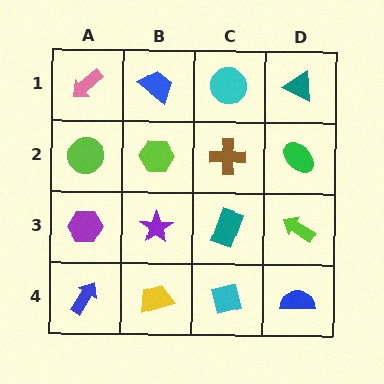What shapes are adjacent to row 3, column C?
A brown cross (row 2, column C), a cyan square (row 4, column C), a purple star (row 3, column B), a lime arrow (row 3, column D).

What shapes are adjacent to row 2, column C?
A cyan circle (row 1, column C), a teal rectangle (row 3, column C), a lime hexagon (row 2, column B), a green ellipse (row 2, column D).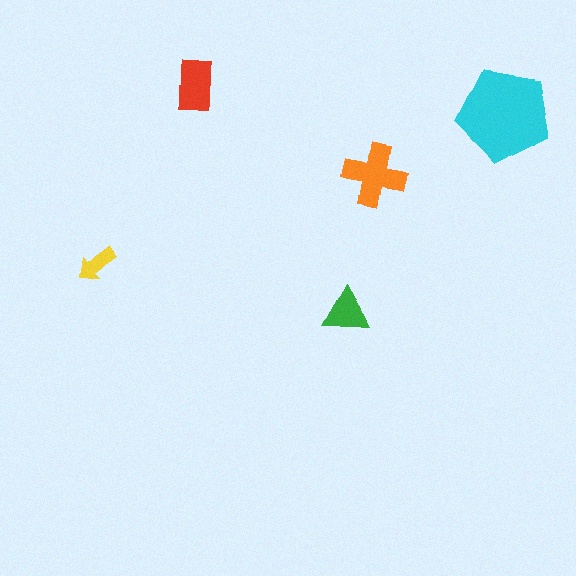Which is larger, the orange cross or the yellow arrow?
The orange cross.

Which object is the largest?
The cyan pentagon.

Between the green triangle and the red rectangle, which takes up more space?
The red rectangle.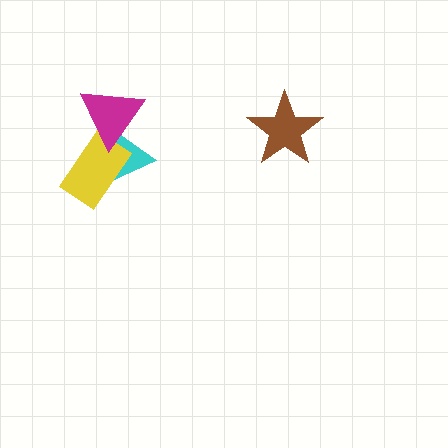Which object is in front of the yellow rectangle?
The magenta triangle is in front of the yellow rectangle.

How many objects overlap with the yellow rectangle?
2 objects overlap with the yellow rectangle.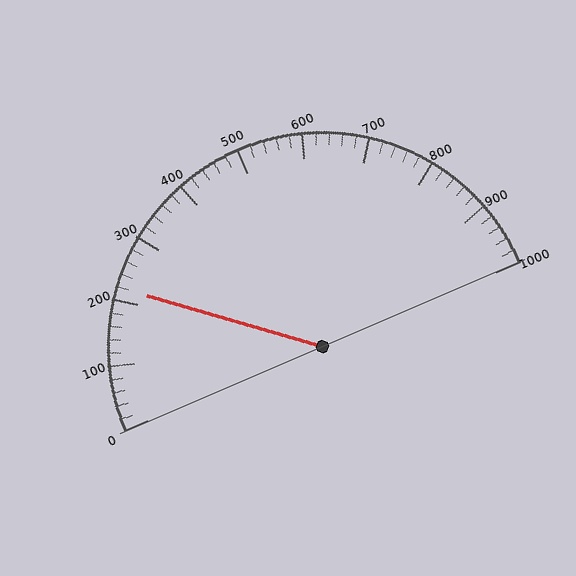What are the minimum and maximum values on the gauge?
The gauge ranges from 0 to 1000.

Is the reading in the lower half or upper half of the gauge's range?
The reading is in the lower half of the range (0 to 1000).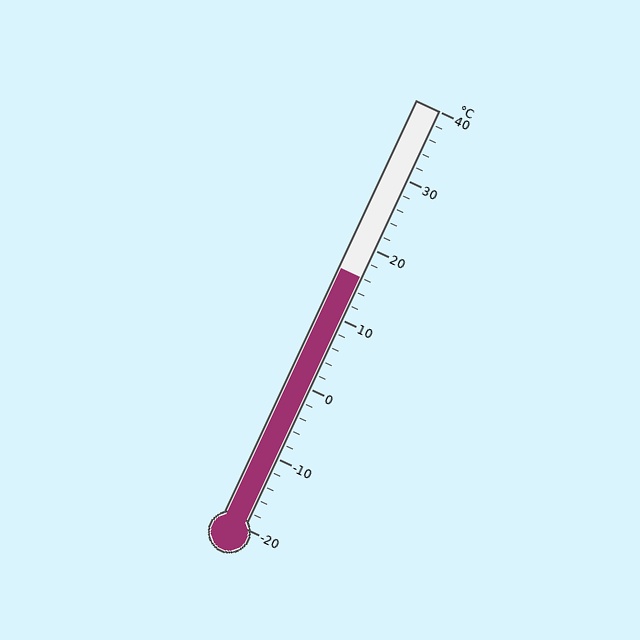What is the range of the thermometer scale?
The thermometer scale ranges from -20°C to 40°C.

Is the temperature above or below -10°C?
The temperature is above -10°C.